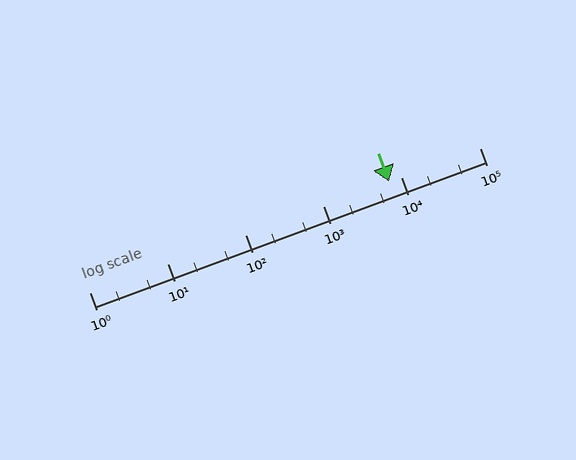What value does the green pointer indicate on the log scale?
The pointer indicates approximately 6900.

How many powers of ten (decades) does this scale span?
The scale spans 5 decades, from 1 to 100000.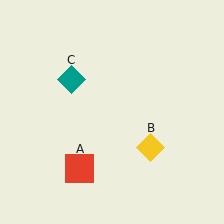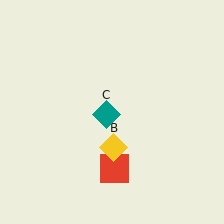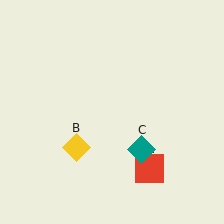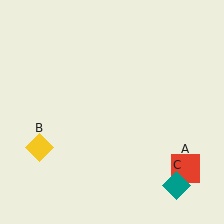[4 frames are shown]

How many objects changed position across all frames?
3 objects changed position: red square (object A), yellow diamond (object B), teal diamond (object C).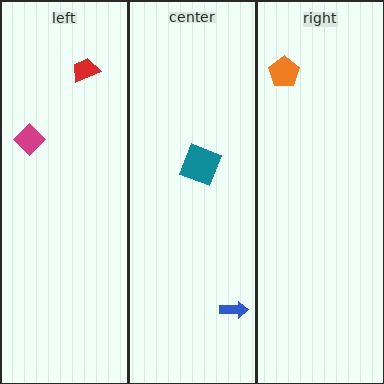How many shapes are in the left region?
2.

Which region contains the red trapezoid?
The left region.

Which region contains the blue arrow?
The center region.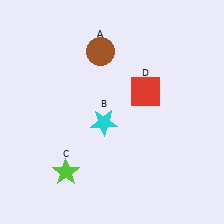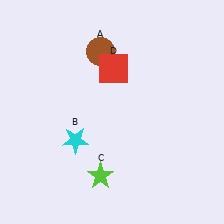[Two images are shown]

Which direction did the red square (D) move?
The red square (D) moved left.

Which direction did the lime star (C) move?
The lime star (C) moved right.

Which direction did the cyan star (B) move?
The cyan star (B) moved left.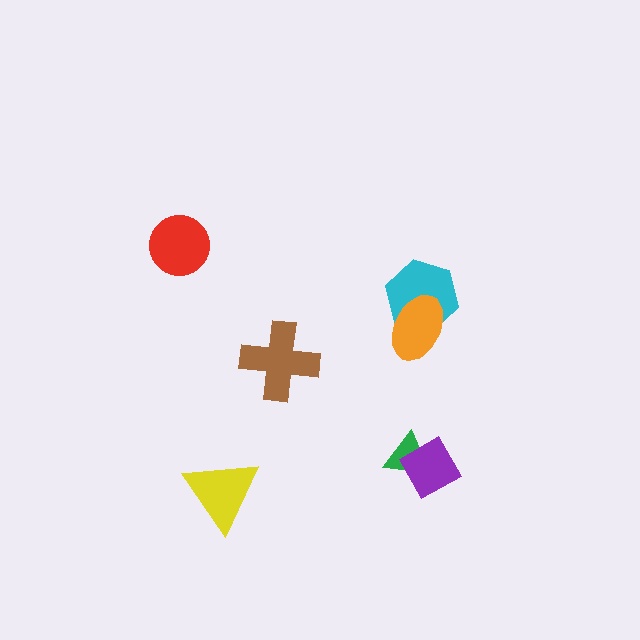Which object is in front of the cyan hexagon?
The orange ellipse is in front of the cyan hexagon.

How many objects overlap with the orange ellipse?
1 object overlaps with the orange ellipse.